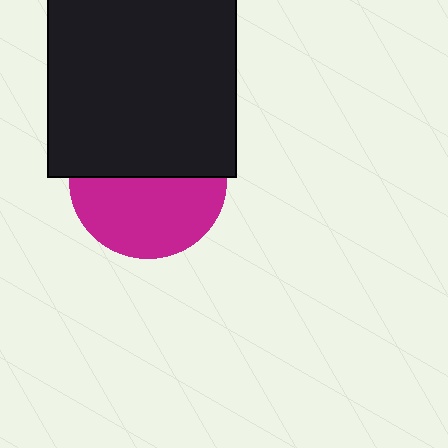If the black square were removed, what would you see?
You would see the complete magenta circle.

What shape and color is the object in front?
The object in front is a black square.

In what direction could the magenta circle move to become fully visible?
The magenta circle could move down. That would shift it out from behind the black square entirely.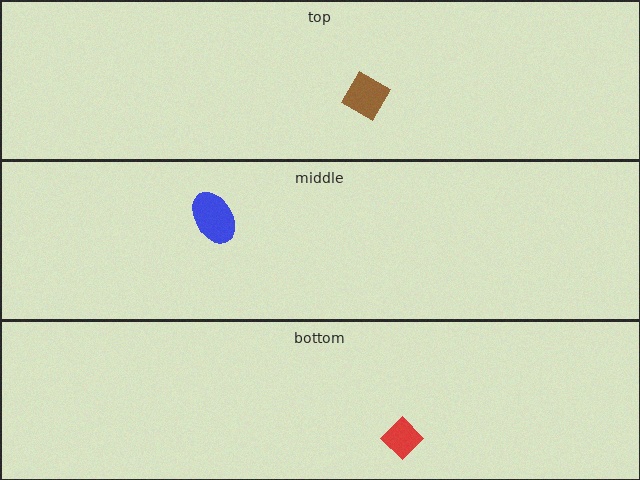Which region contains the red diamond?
The bottom region.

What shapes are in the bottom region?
The red diamond.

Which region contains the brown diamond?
The top region.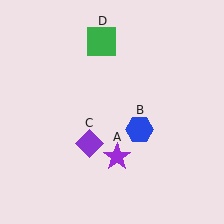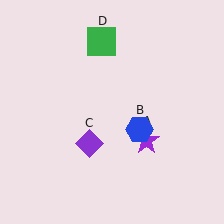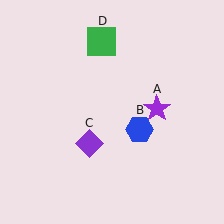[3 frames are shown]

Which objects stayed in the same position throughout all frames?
Blue hexagon (object B) and purple diamond (object C) and green square (object D) remained stationary.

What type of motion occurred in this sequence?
The purple star (object A) rotated counterclockwise around the center of the scene.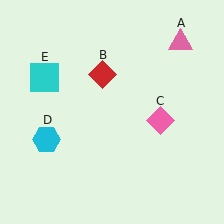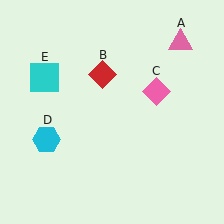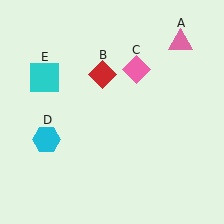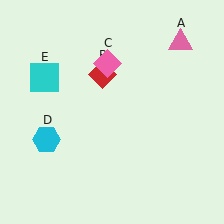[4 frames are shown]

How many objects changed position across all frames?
1 object changed position: pink diamond (object C).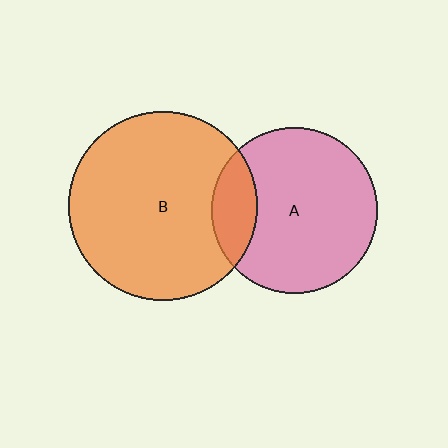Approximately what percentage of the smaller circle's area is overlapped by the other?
Approximately 20%.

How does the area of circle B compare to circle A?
Approximately 1.3 times.